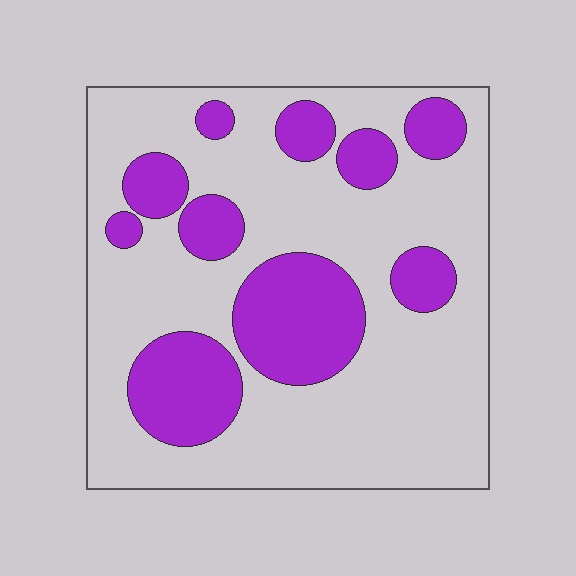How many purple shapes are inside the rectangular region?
10.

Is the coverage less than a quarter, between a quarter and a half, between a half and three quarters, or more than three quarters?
Between a quarter and a half.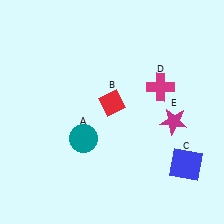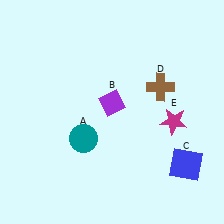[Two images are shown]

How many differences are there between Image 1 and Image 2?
There are 2 differences between the two images.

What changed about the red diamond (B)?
In Image 1, B is red. In Image 2, it changed to purple.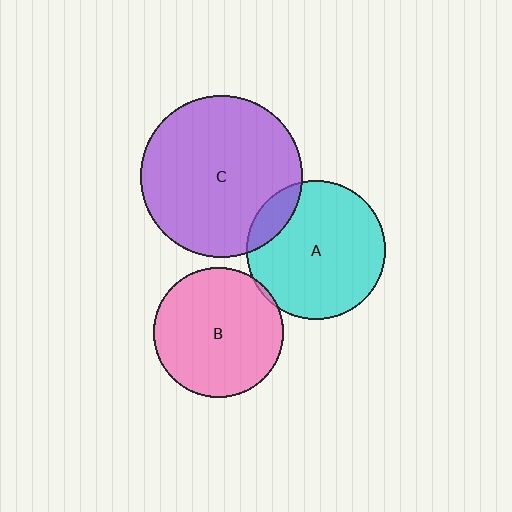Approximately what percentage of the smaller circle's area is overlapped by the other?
Approximately 5%.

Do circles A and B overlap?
Yes.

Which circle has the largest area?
Circle C (purple).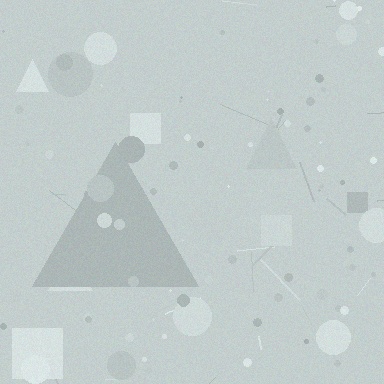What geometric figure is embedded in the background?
A triangle is embedded in the background.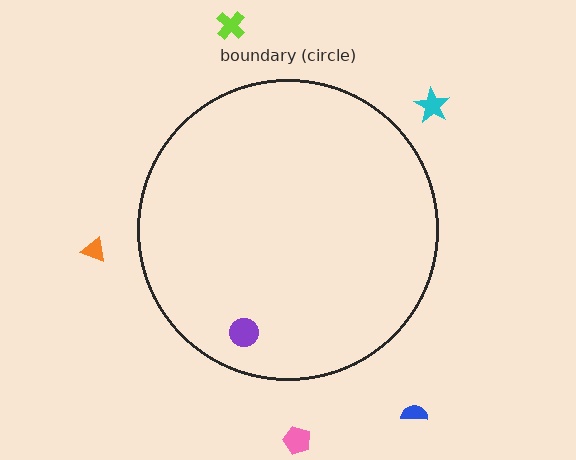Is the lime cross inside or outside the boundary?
Outside.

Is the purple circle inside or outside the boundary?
Inside.